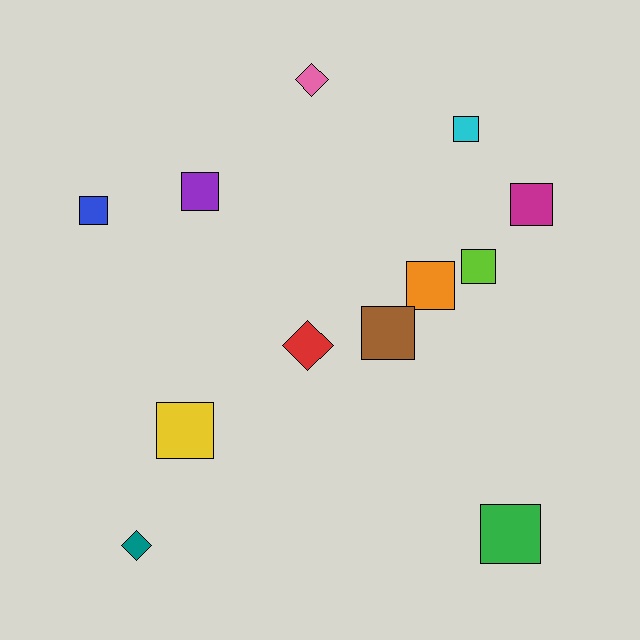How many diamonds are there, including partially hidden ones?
There are 3 diamonds.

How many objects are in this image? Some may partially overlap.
There are 12 objects.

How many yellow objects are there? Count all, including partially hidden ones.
There is 1 yellow object.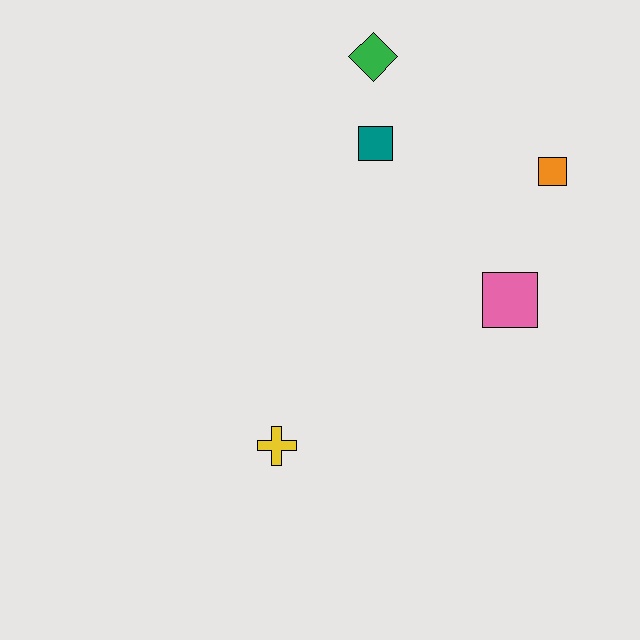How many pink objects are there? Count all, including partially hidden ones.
There is 1 pink object.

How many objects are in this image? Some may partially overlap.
There are 5 objects.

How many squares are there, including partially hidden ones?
There are 3 squares.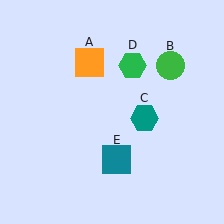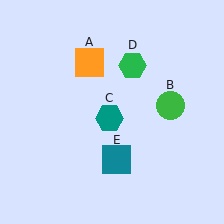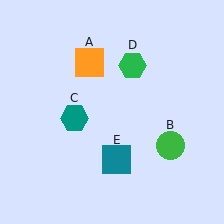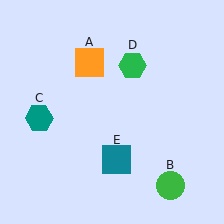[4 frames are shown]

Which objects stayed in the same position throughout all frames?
Orange square (object A) and green hexagon (object D) and teal square (object E) remained stationary.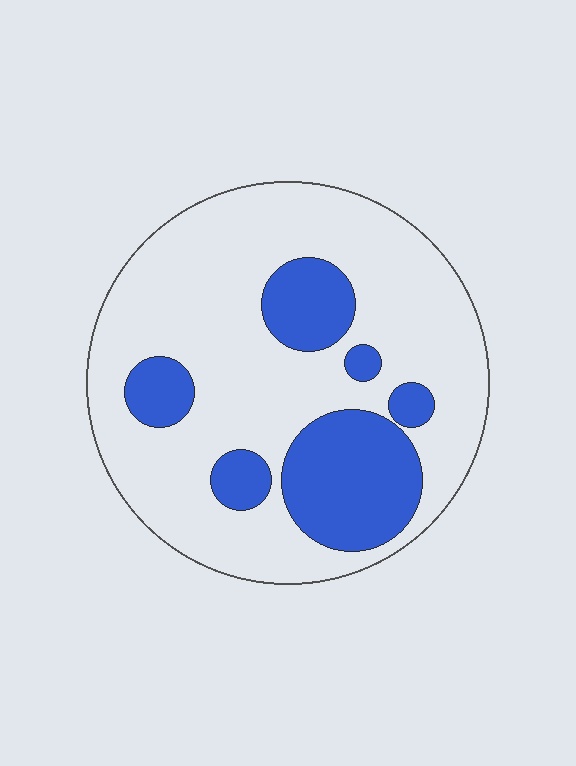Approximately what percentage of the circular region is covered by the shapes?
Approximately 25%.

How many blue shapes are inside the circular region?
6.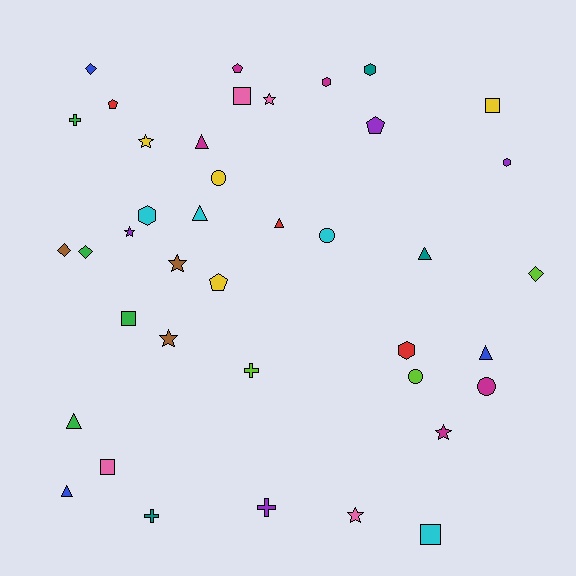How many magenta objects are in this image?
There are 5 magenta objects.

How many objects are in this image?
There are 40 objects.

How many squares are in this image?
There are 5 squares.